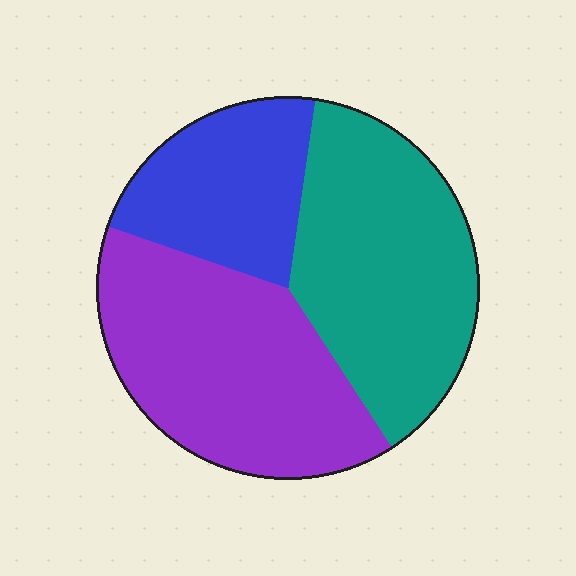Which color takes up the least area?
Blue, at roughly 20%.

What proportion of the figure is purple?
Purple takes up about two fifths (2/5) of the figure.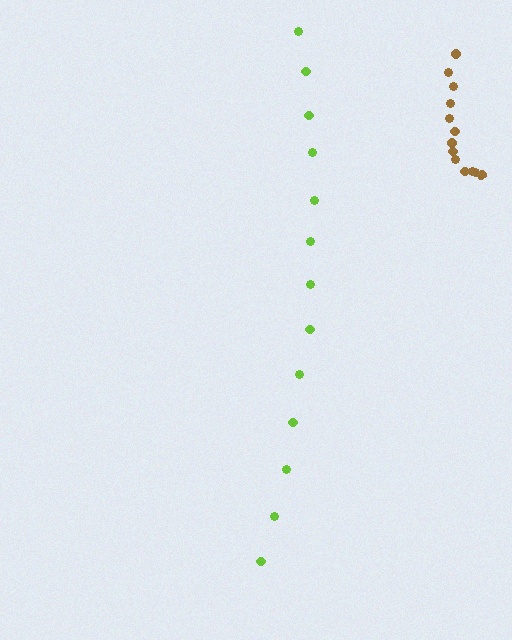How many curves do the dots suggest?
There are 2 distinct paths.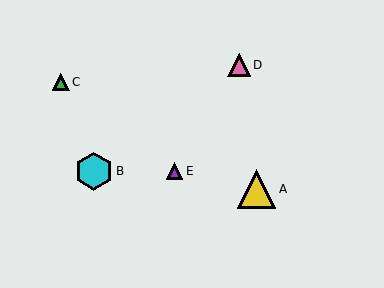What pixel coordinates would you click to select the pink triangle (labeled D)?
Click at (239, 65) to select the pink triangle D.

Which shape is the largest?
The yellow triangle (labeled A) is the largest.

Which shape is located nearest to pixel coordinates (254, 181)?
The yellow triangle (labeled A) at (257, 189) is nearest to that location.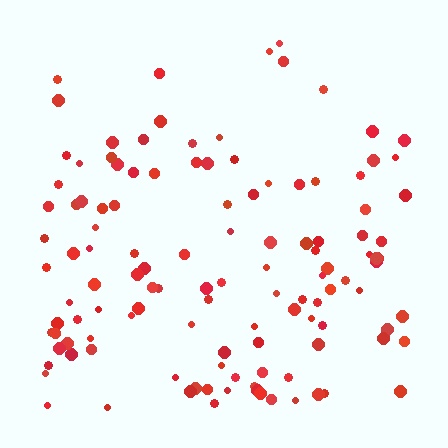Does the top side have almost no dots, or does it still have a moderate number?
Still a moderate number, just noticeably fewer than the bottom.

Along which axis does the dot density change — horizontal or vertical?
Vertical.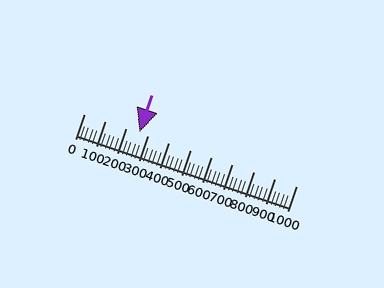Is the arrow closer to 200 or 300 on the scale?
The arrow is closer to 300.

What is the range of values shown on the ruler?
The ruler shows values from 0 to 1000.